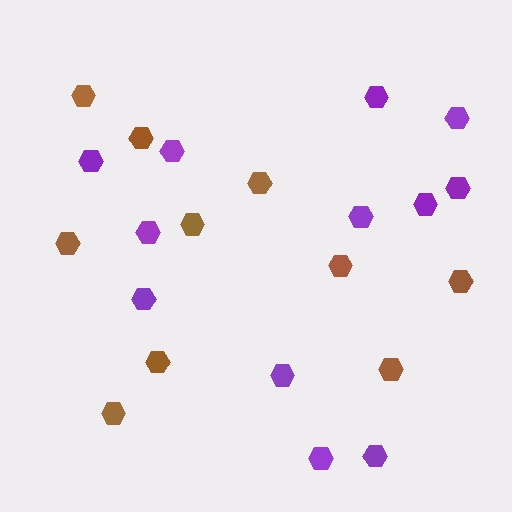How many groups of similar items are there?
There are 2 groups: one group of purple hexagons (12) and one group of brown hexagons (10).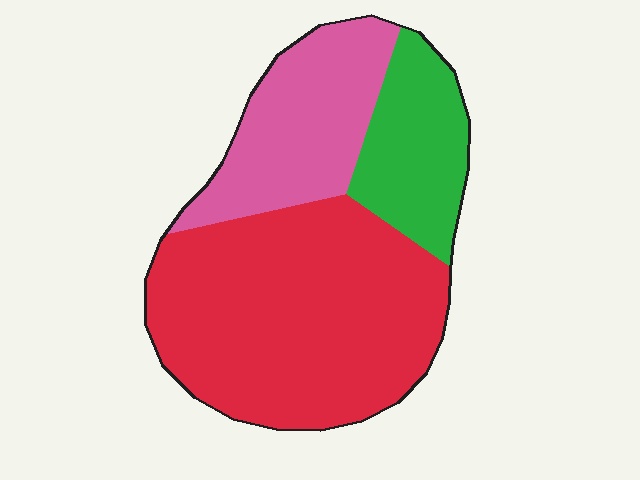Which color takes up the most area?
Red, at roughly 55%.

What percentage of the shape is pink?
Pink covers 25% of the shape.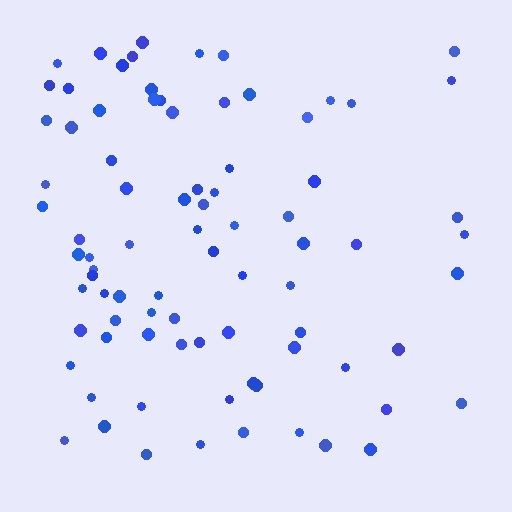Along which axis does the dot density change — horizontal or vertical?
Horizontal.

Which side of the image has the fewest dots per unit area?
The right.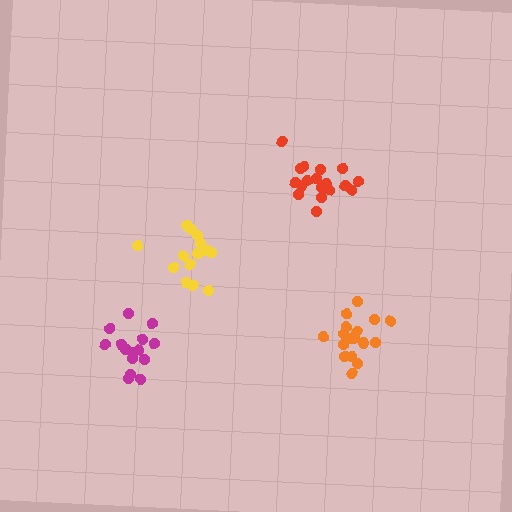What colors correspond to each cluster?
The clusters are colored: red, orange, magenta, yellow.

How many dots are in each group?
Group 1: 20 dots, Group 2: 17 dots, Group 3: 15 dots, Group 4: 15 dots (67 total).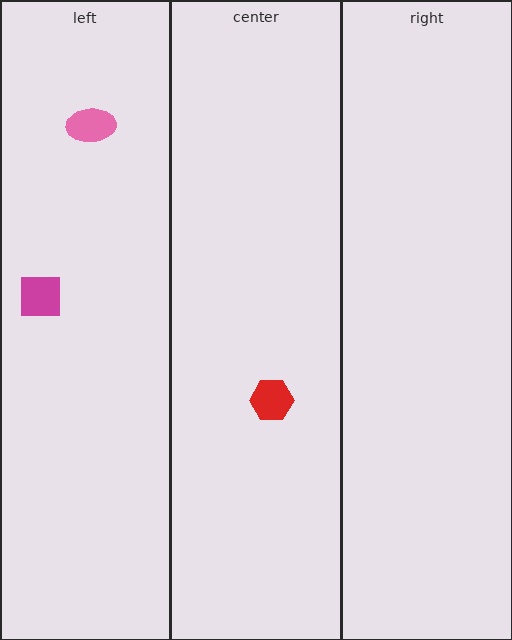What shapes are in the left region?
The magenta square, the pink ellipse.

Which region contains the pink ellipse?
The left region.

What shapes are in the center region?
The red hexagon.